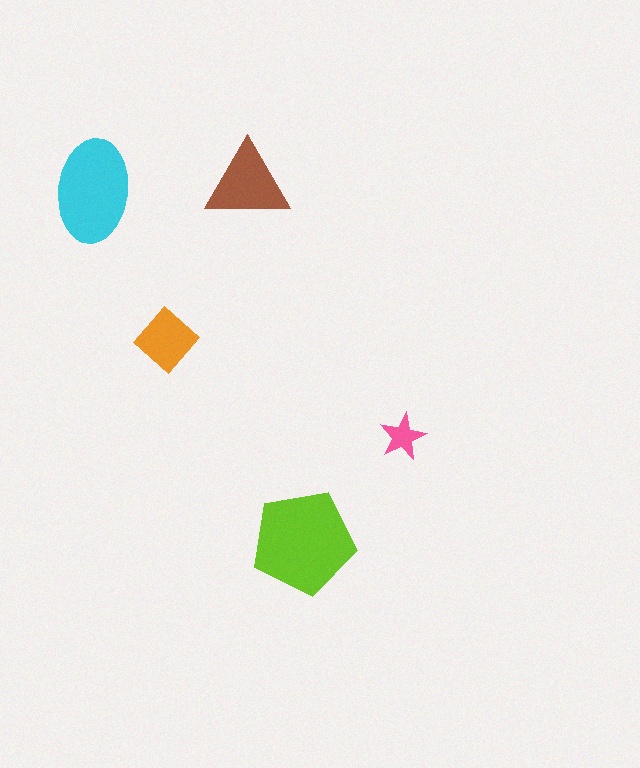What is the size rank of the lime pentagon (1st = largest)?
1st.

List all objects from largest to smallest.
The lime pentagon, the cyan ellipse, the brown triangle, the orange diamond, the pink star.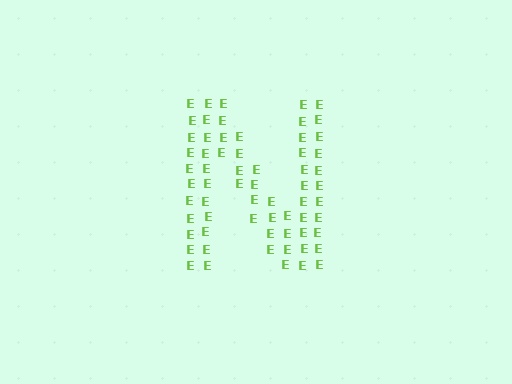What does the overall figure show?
The overall figure shows the letter N.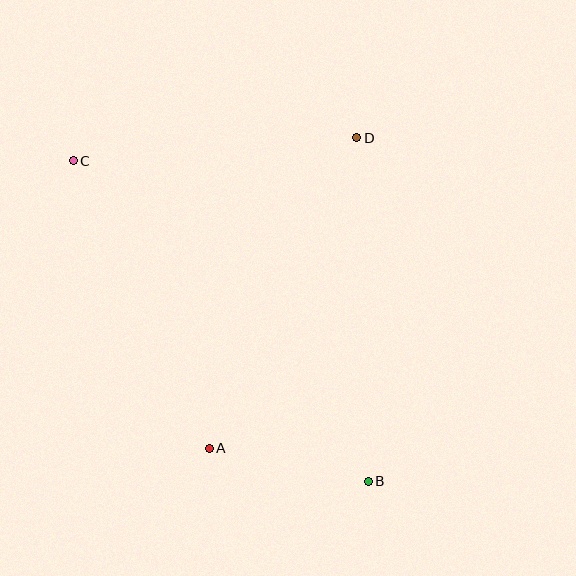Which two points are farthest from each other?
Points B and C are farthest from each other.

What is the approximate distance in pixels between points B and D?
The distance between B and D is approximately 344 pixels.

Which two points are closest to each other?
Points A and B are closest to each other.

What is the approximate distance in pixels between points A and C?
The distance between A and C is approximately 318 pixels.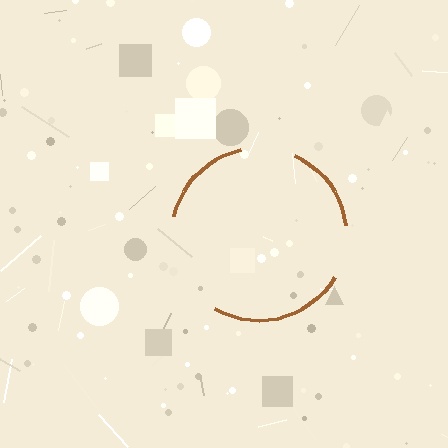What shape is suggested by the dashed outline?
The dashed outline suggests a circle.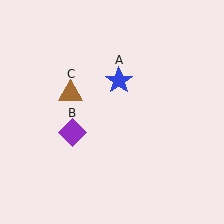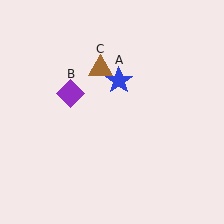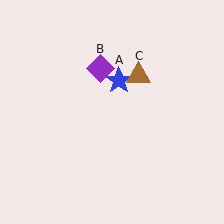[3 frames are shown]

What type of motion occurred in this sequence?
The purple diamond (object B), brown triangle (object C) rotated clockwise around the center of the scene.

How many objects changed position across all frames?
2 objects changed position: purple diamond (object B), brown triangle (object C).